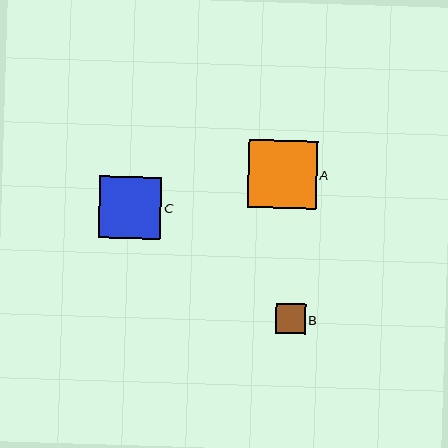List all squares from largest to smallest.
From largest to smallest: A, C, B.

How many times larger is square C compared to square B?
Square C is approximately 2.1 times the size of square B.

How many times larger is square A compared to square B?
Square A is approximately 2.3 times the size of square B.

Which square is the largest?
Square A is the largest with a size of approximately 68 pixels.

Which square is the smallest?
Square B is the smallest with a size of approximately 30 pixels.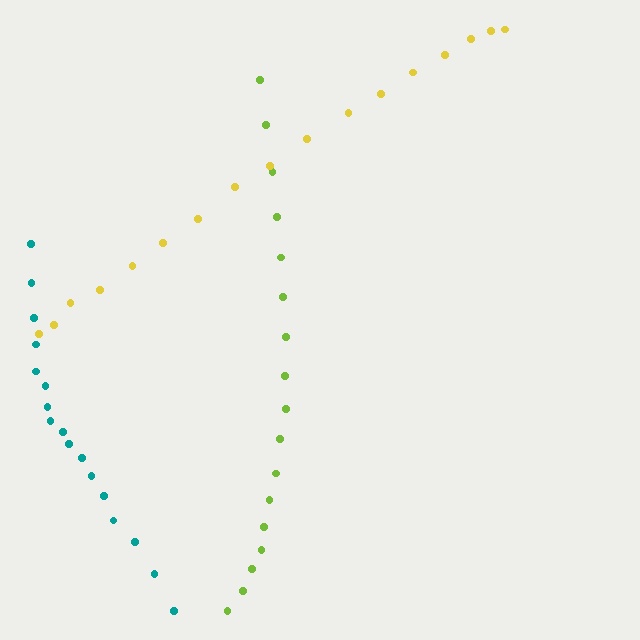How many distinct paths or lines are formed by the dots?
There are 3 distinct paths.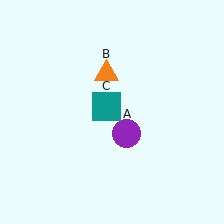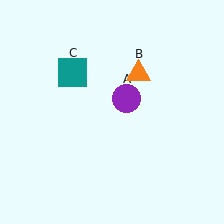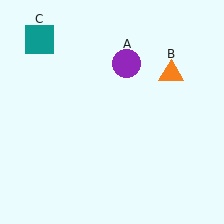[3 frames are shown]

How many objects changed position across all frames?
3 objects changed position: purple circle (object A), orange triangle (object B), teal square (object C).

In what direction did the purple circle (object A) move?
The purple circle (object A) moved up.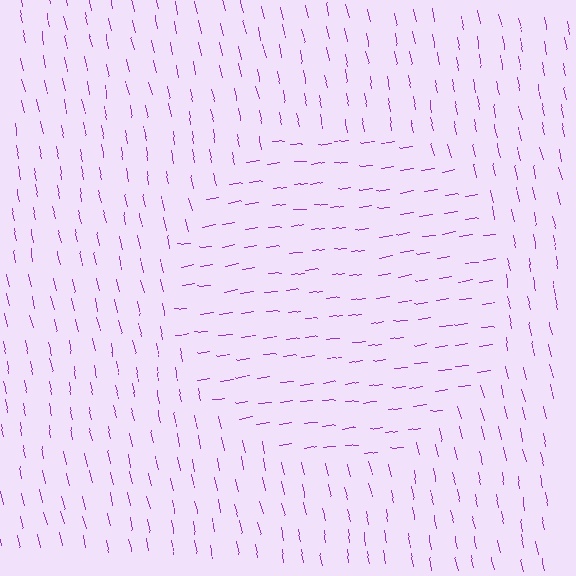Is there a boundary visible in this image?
Yes, there is a texture boundary formed by a change in line orientation.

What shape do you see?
I see a circle.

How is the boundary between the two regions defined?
The boundary is defined purely by a change in line orientation (approximately 85 degrees difference). All lines are the same color and thickness.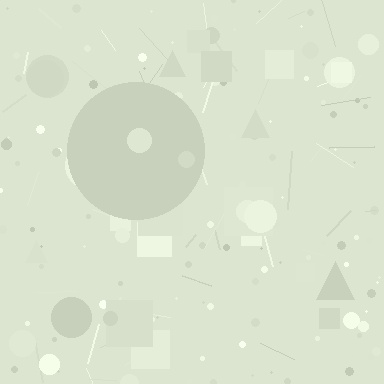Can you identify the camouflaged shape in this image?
The camouflaged shape is a circle.